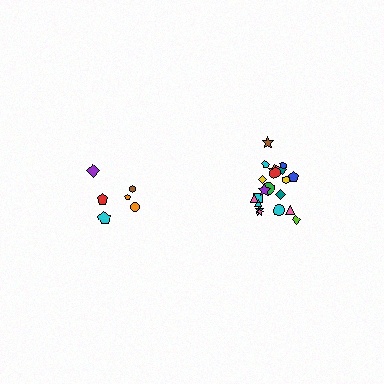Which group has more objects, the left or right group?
The right group.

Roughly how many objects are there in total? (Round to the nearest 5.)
Roughly 30 objects in total.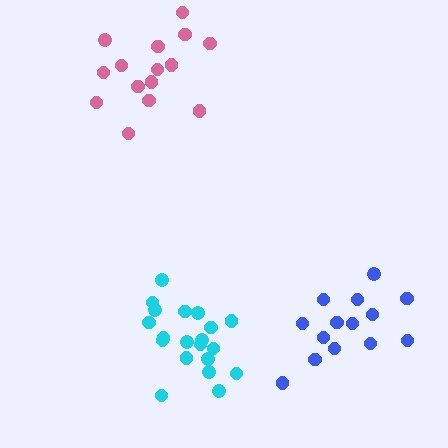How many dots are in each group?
Group 1: 20 dots, Group 2: 15 dots, Group 3: 14 dots (49 total).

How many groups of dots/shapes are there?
There are 3 groups.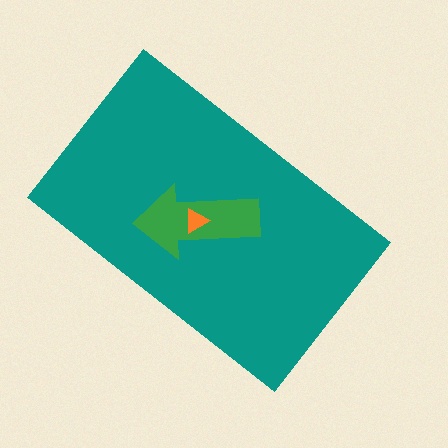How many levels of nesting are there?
3.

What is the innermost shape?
The orange triangle.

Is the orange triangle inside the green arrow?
Yes.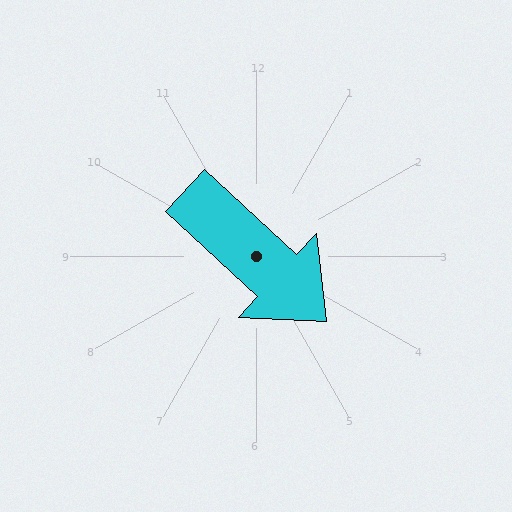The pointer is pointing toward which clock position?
Roughly 4 o'clock.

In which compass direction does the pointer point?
Southeast.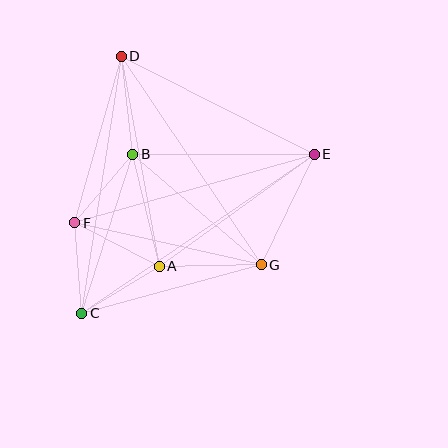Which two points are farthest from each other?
Points C and E are farthest from each other.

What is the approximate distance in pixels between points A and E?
The distance between A and E is approximately 191 pixels.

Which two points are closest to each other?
Points B and F are closest to each other.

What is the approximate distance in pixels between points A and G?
The distance between A and G is approximately 102 pixels.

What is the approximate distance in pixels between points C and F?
The distance between C and F is approximately 90 pixels.